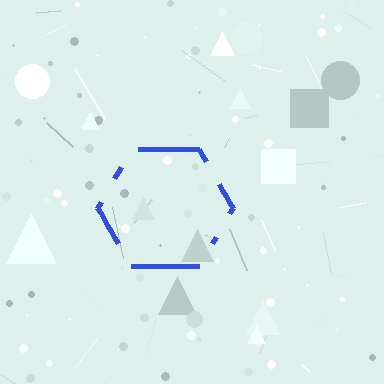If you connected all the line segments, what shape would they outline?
They would outline a hexagon.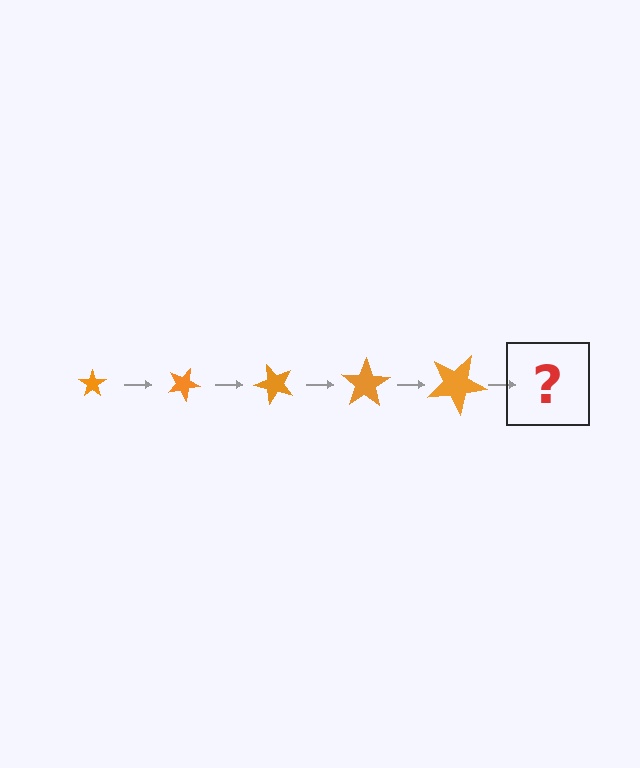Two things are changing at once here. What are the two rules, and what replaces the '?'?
The two rules are that the star grows larger each step and it rotates 25 degrees each step. The '?' should be a star, larger than the previous one and rotated 125 degrees from the start.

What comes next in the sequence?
The next element should be a star, larger than the previous one and rotated 125 degrees from the start.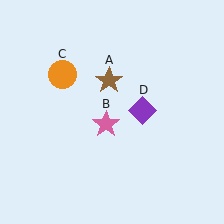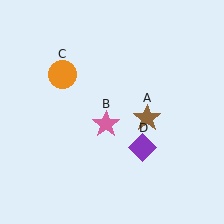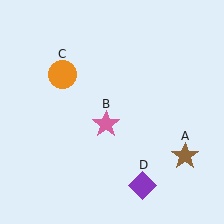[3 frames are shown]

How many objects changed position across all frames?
2 objects changed position: brown star (object A), purple diamond (object D).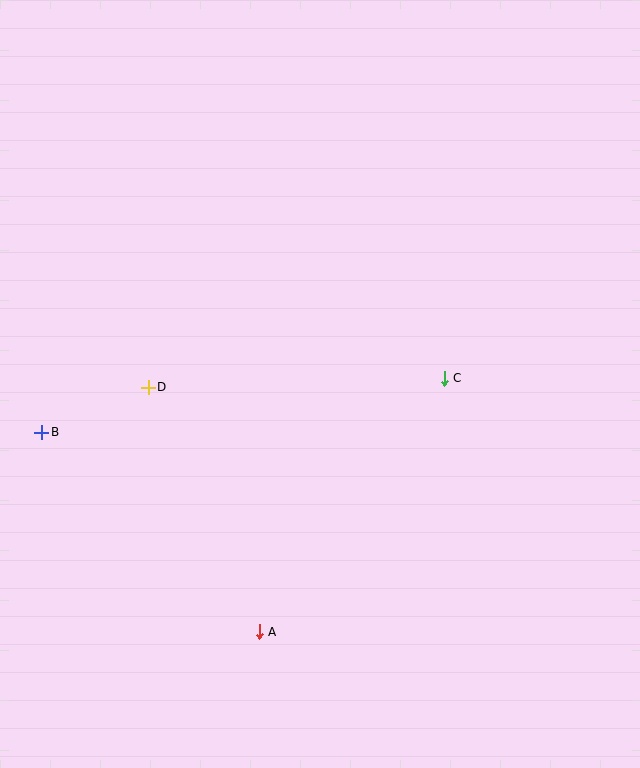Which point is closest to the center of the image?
Point C at (444, 378) is closest to the center.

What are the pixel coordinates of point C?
Point C is at (444, 378).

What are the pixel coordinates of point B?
Point B is at (42, 432).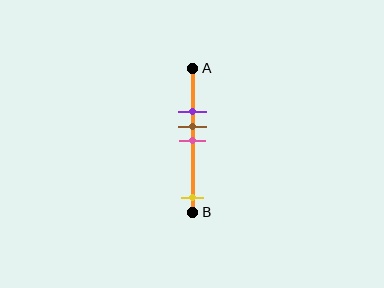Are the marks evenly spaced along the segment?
No, the marks are not evenly spaced.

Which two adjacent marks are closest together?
The brown and pink marks are the closest adjacent pair.